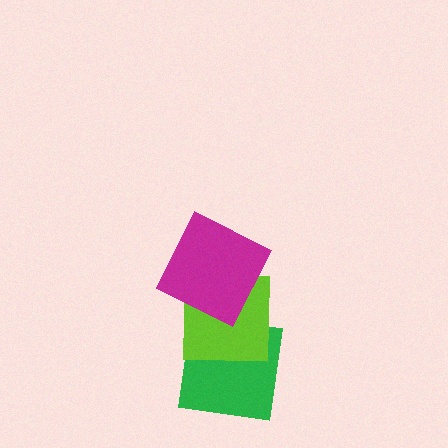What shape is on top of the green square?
The lime square is on top of the green square.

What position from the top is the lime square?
The lime square is 2nd from the top.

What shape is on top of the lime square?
The magenta square is on top of the lime square.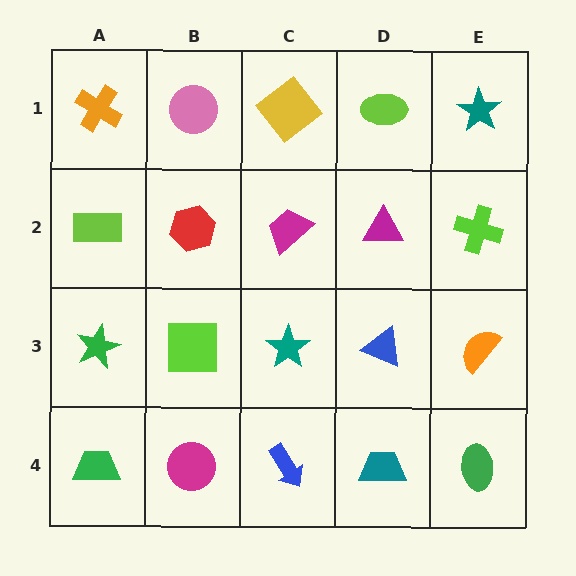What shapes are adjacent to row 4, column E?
An orange semicircle (row 3, column E), a teal trapezoid (row 4, column D).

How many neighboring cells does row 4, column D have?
3.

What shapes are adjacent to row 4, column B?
A lime square (row 3, column B), a green trapezoid (row 4, column A), a blue arrow (row 4, column C).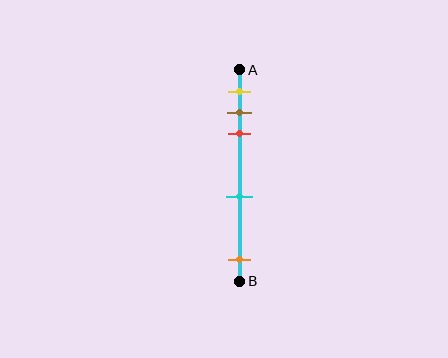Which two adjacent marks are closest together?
The brown and red marks are the closest adjacent pair.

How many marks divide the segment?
There are 5 marks dividing the segment.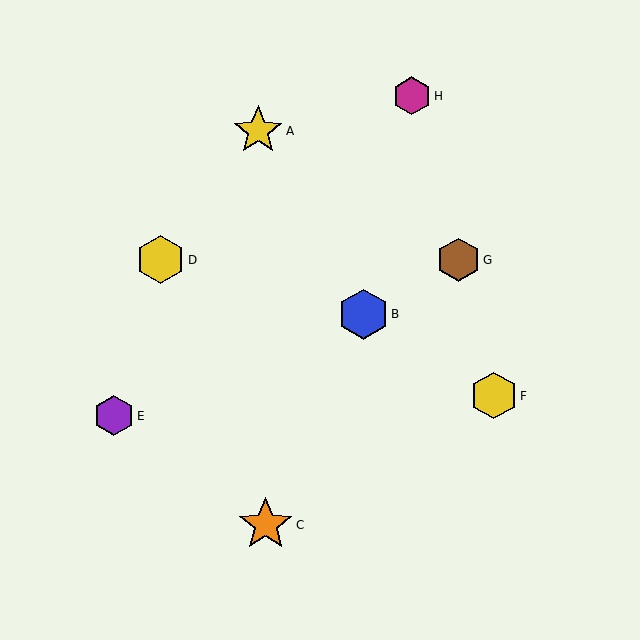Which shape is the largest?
The orange star (labeled C) is the largest.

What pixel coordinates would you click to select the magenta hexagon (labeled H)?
Click at (412, 96) to select the magenta hexagon H.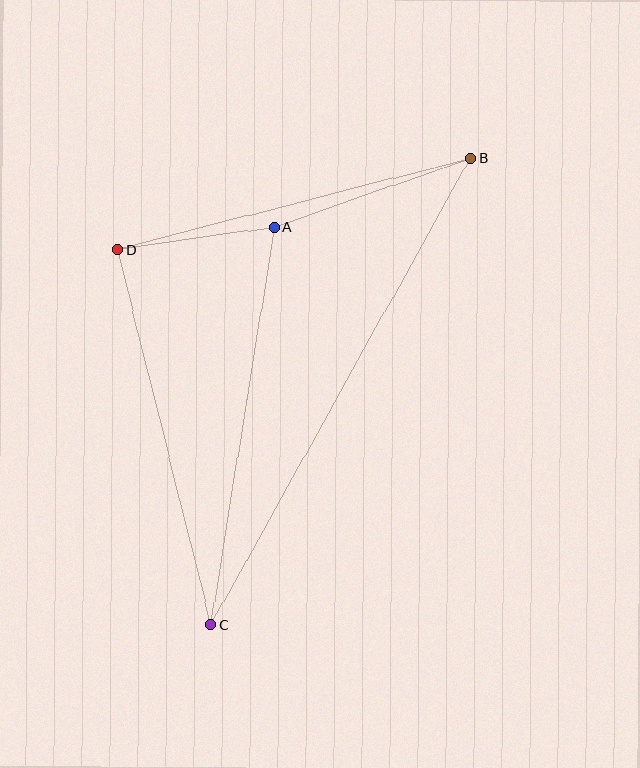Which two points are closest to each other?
Points A and D are closest to each other.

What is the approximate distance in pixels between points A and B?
The distance between A and B is approximately 208 pixels.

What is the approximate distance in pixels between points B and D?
The distance between B and D is approximately 364 pixels.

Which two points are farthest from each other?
Points B and C are farthest from each other.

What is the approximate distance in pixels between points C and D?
The distance between C and D is approximately 387 pixels.